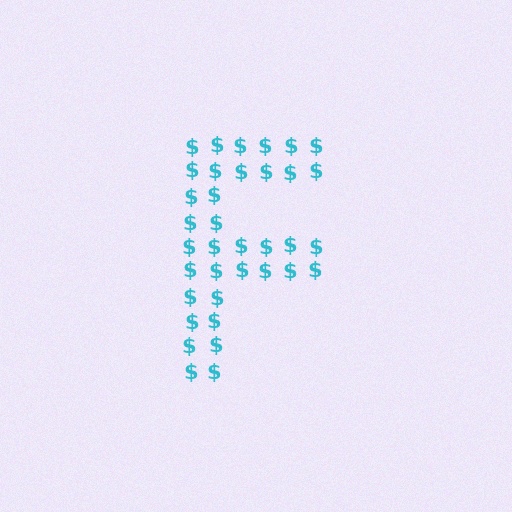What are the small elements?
The small elements are dollar signs.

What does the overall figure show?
The overall figure shows the letter F.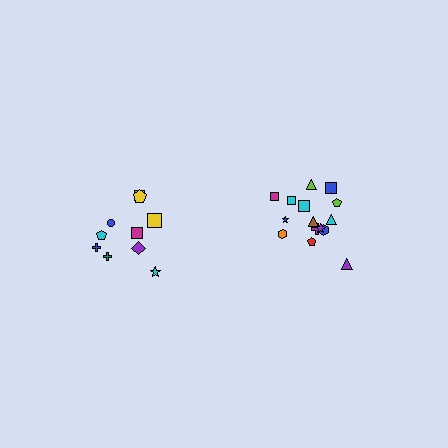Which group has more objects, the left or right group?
The right group.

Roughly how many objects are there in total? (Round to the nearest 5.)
Roughly 25 objects in total.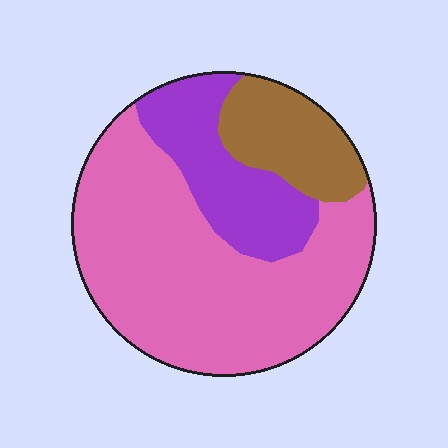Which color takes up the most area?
Pink, at roughly 60%.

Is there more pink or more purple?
Pink.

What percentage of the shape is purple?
Purple takes up about one fifth (1/5) of the shape.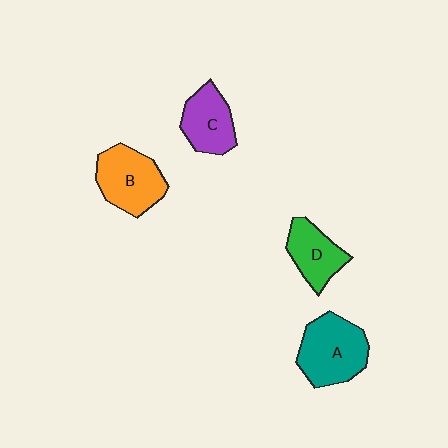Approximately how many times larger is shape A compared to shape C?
Approximately 1.3 times.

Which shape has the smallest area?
Shape D (green).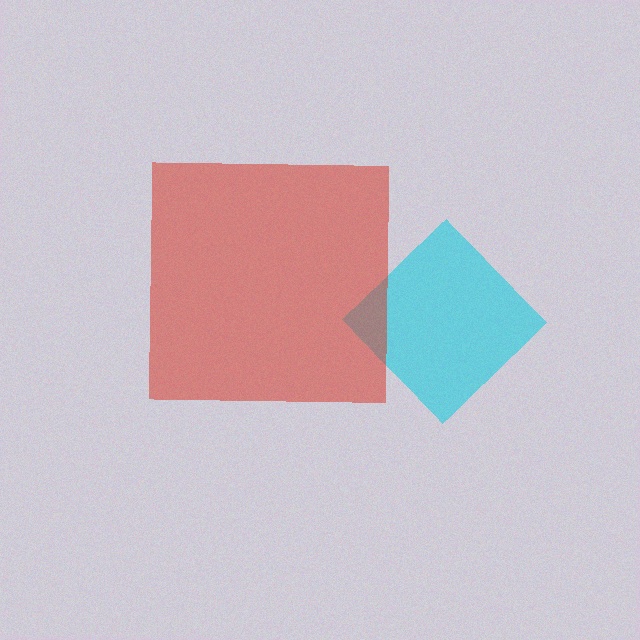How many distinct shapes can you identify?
There are 2 distinct shapes: a cyan diamond, a red square.